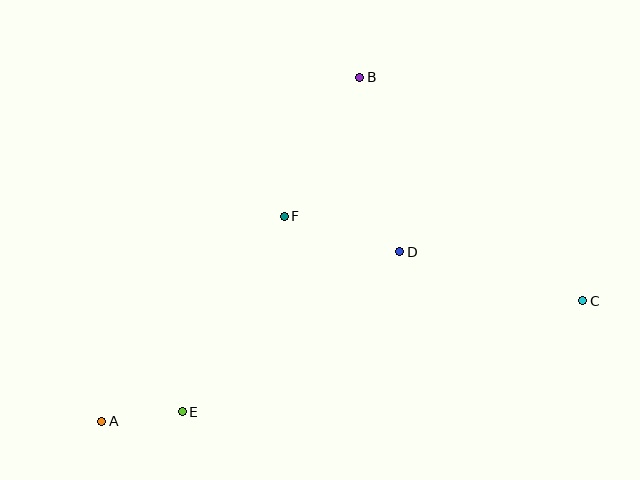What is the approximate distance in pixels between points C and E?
The distance between C and E is approximately 416 pixels.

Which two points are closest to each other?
Points A and E are closest to each other.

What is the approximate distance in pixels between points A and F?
The distance between A and F is approximately 275 pixels.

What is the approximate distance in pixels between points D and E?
The distance between D and E is approximately 270 pixels.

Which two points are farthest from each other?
Points A and C are farthest from each other.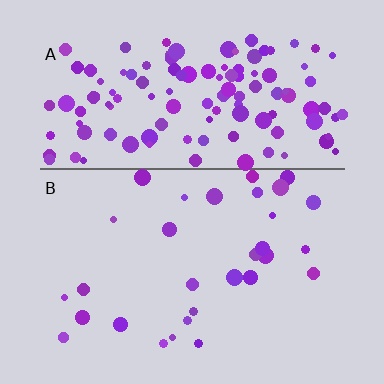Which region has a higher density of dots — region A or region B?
A (the top).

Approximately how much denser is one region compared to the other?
Approximately 4.4× — region A over region B.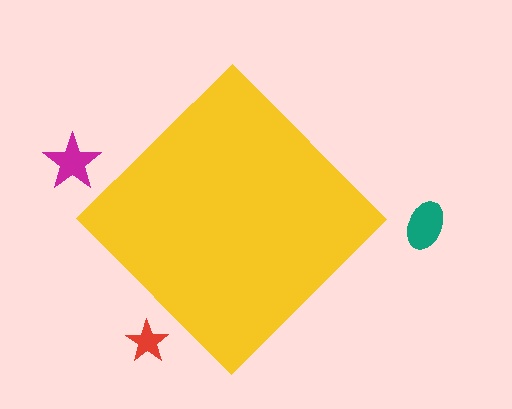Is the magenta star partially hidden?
No, the magenta star is fully visible.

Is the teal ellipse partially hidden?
No, the teal ellipse is fully visible.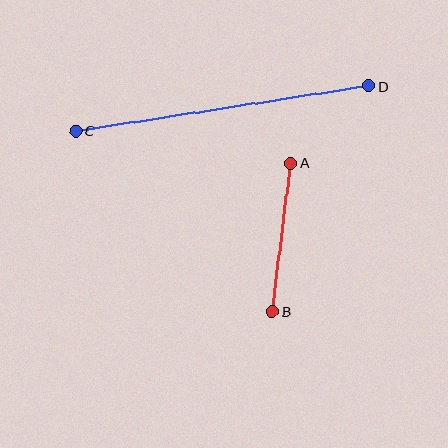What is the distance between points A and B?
The distance is approximately 149 pixels.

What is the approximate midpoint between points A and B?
The midpoint is at approximately (282, 237) pixels.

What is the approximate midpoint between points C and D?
The midpoint is at approximately (222, 108) pixels.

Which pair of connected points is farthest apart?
Points C and D are farthest apart.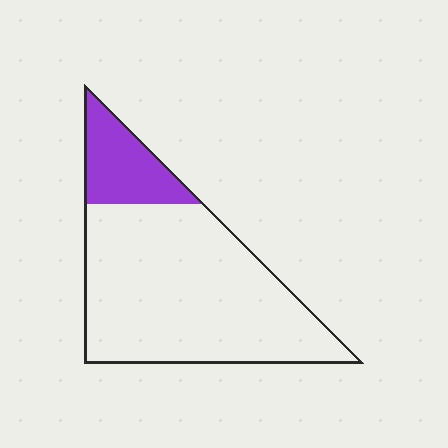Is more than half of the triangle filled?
No.